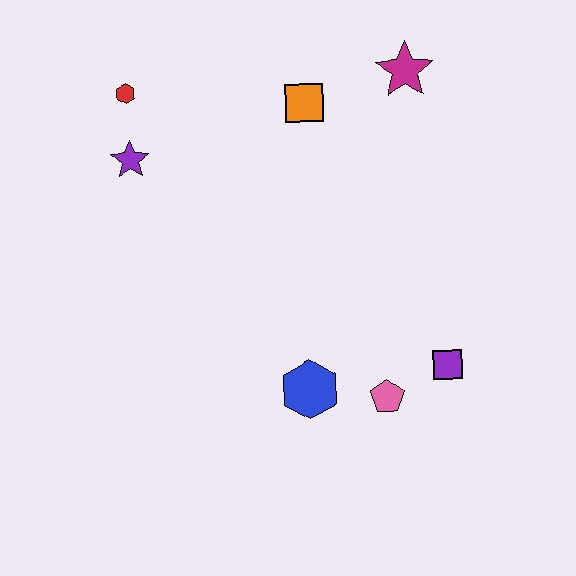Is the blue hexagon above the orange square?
No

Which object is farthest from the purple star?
The purple square is farthest from the purple star.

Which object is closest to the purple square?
The pink pentagon is closest to the purple square.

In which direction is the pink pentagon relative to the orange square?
The pink pentagon is below the orange square.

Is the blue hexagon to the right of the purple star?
Yes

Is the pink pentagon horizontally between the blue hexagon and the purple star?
No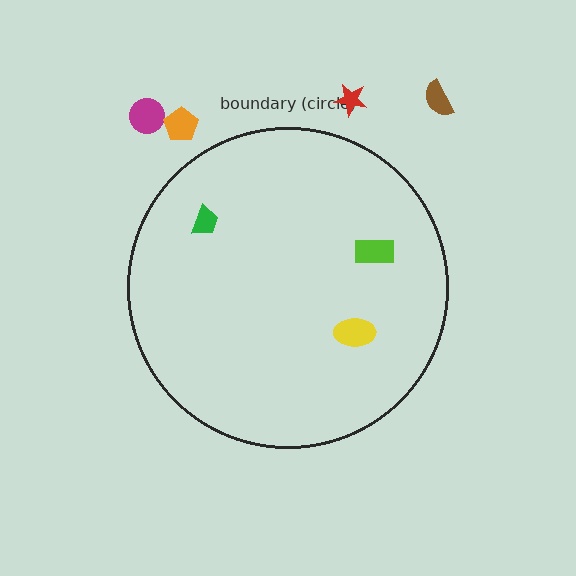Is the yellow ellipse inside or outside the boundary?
Inside.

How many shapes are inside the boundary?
3 inside, 4 outside.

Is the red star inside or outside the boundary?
Outside.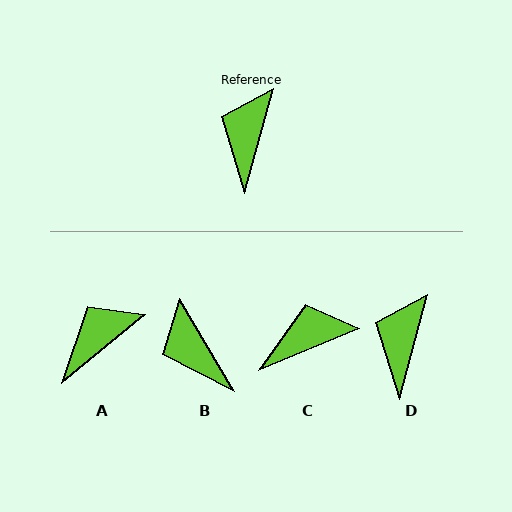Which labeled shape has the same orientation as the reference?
D.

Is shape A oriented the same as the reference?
No, it is off by about 35 degrees.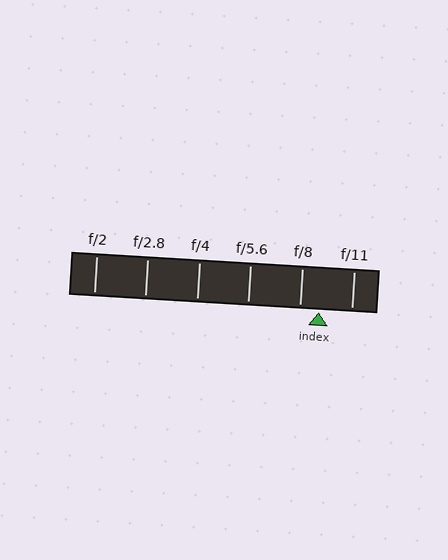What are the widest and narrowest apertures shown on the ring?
The widest aperture shown is f/2 and the narrowest is f/11.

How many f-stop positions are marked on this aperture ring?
There are 6 f-stop positions marked.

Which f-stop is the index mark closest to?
The index mark is closest to f/8.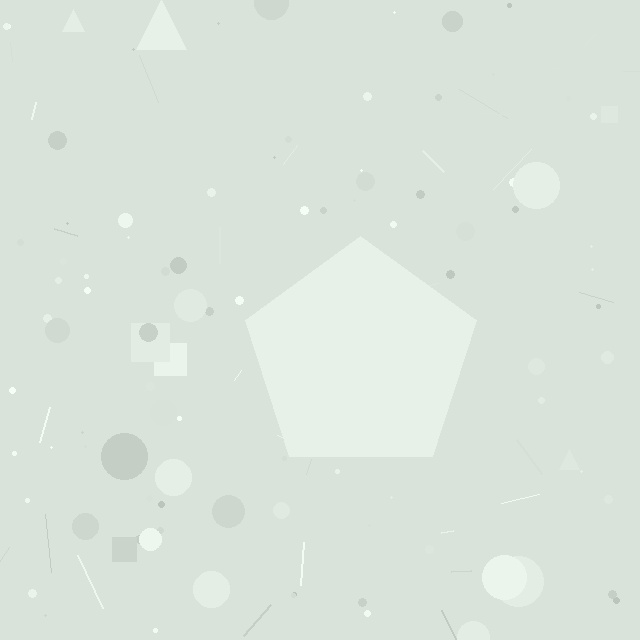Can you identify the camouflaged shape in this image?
The camouflaged shape is a pentagon.